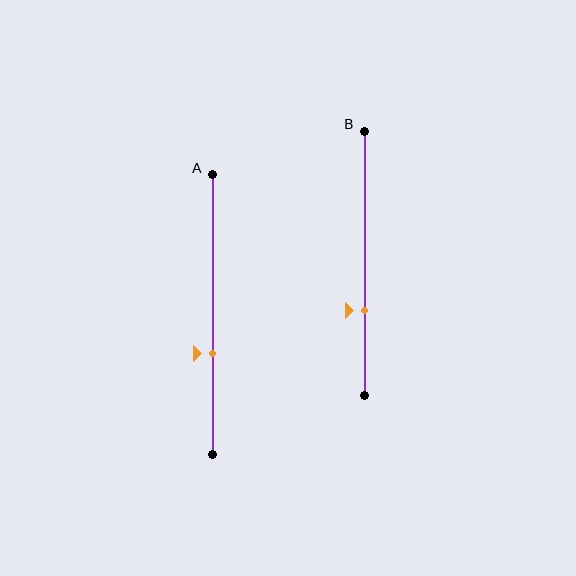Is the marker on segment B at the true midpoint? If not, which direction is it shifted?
No, the marker on segment B is shifted downward by about 18% of the segment length.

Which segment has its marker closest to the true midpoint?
Segment A has its marker closest to the true midpoint.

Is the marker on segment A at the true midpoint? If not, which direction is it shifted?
No, the marker on segment A is shifted downward by about 14% of the segment length.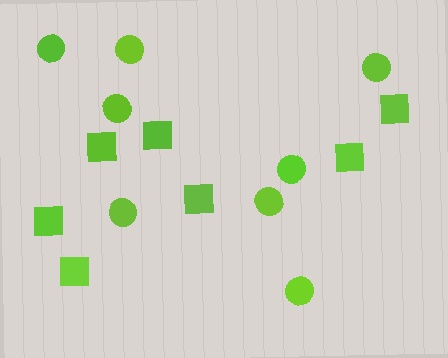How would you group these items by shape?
There are 2 groups: one group of squares (7) and one group of circles (8).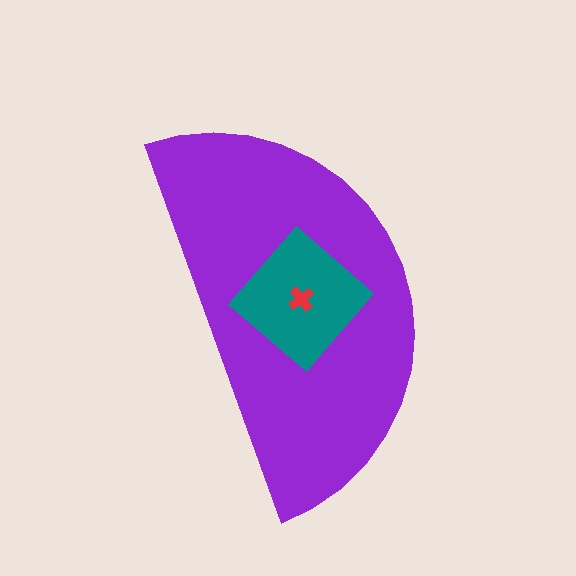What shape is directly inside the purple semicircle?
The teal diamond.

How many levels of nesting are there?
3.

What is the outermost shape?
The purple semicircle.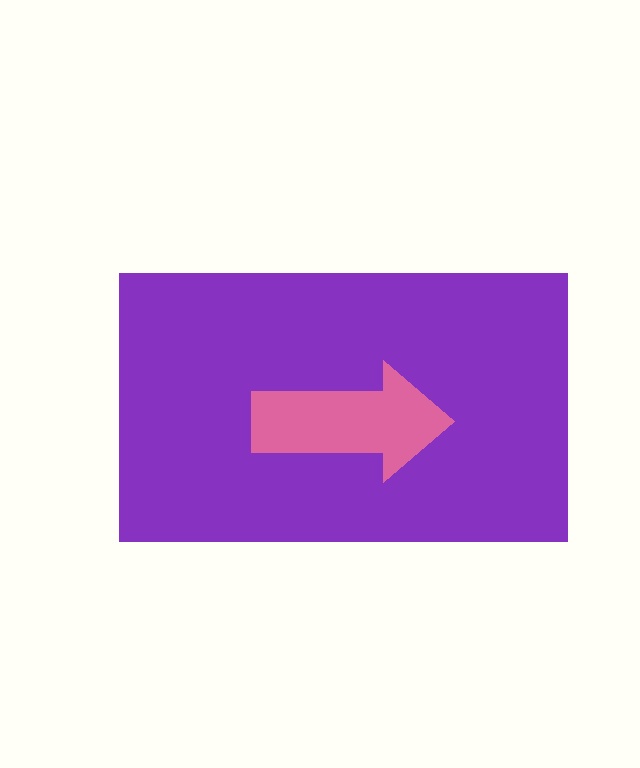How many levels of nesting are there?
2.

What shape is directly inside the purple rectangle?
The pink arrow.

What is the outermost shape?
The purple rectangle.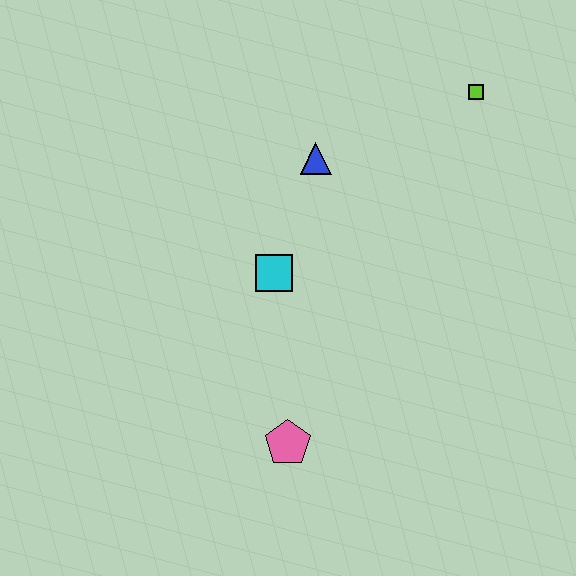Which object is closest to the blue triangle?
The cyan square is closest to the blue triangle.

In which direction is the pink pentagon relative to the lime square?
The pink pentagon is below the lime square.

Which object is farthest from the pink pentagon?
The lime square is farthest from the pink pentagon.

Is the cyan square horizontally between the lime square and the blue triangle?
No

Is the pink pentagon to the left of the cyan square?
No